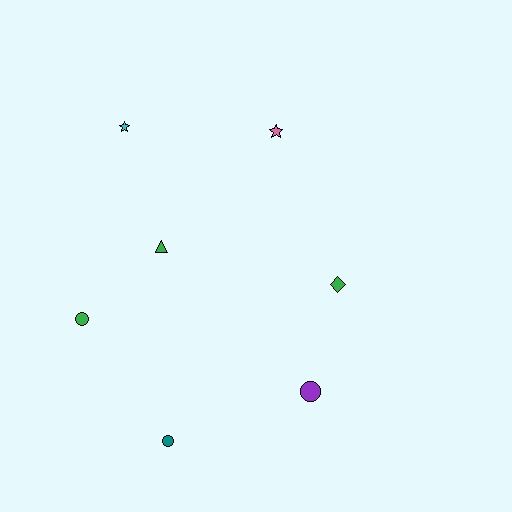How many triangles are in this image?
There is 1 triangle.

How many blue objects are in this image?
There are no blue objects.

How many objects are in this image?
There are 7 objects.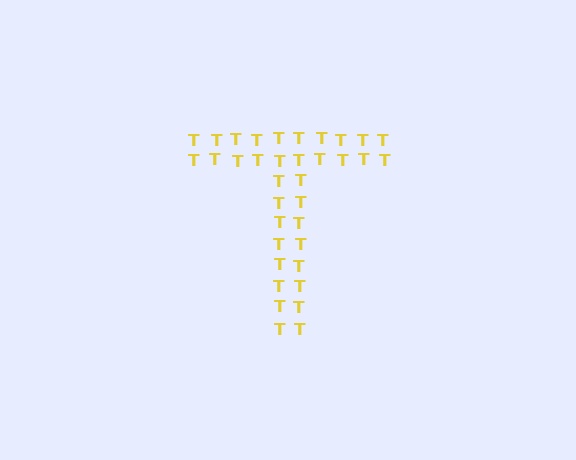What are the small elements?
The small elements are letter T's.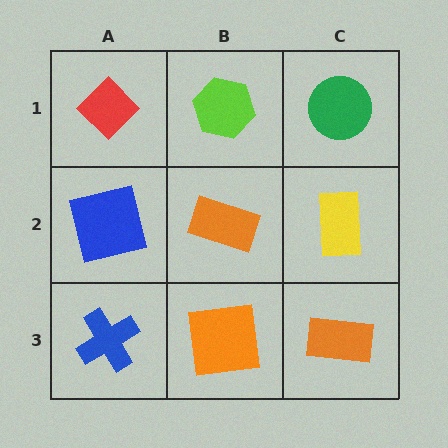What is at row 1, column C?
A green circle.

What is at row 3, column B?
An orange square.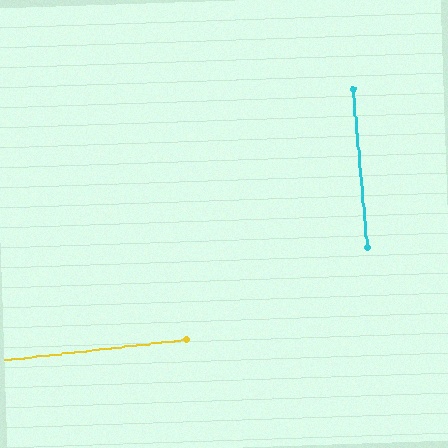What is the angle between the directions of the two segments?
Approximately 88 degrees.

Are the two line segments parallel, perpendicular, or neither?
Perpendicular — they meet at approximately 88°.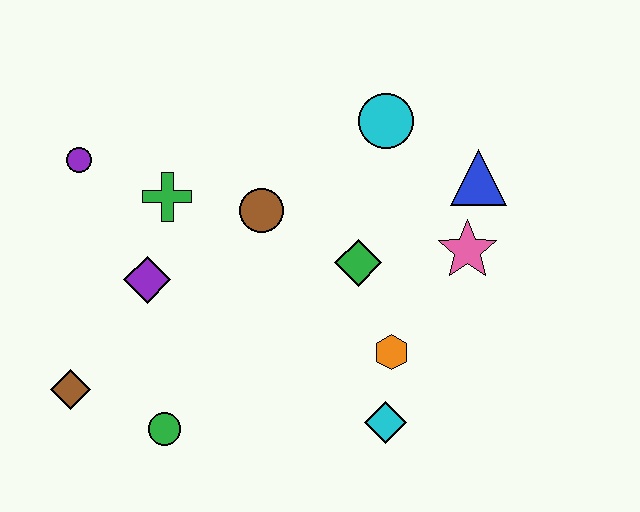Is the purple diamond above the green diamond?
No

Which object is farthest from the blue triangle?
The brown diamond is farthest from the blue triangle.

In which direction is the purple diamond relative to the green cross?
The purple diamond is below the green cross.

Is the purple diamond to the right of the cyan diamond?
No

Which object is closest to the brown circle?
The green cross is closest to the brown circle.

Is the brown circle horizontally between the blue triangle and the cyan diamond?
No